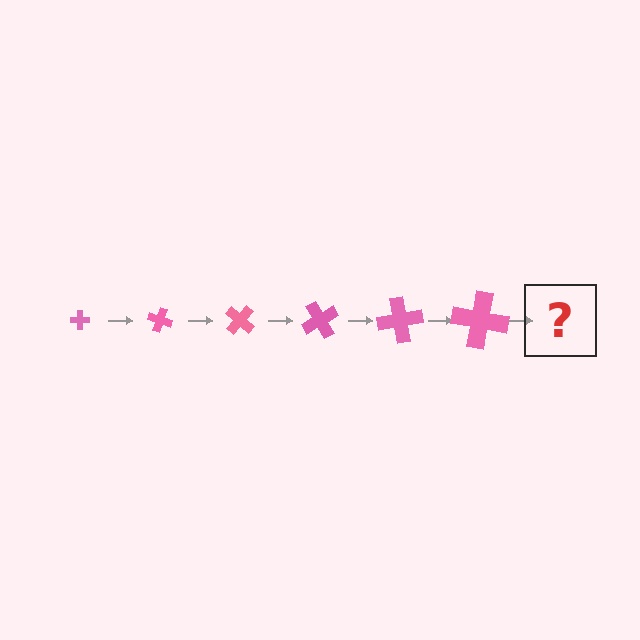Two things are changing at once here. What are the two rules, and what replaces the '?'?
The two rules are that the cross grows larger each step and it rotates 20 degrees each step. The '?' should be a cross, larger than the previous one and rotated 120 degrees from the start.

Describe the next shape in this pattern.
It should be a cross, larger than the previous one and rotated 120 degrees from the start.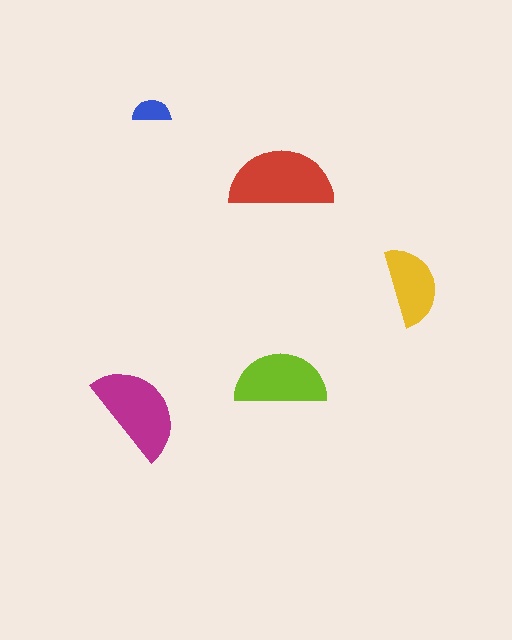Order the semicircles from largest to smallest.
the red one, the magenta one, the lime one, the yellow one, the blue one.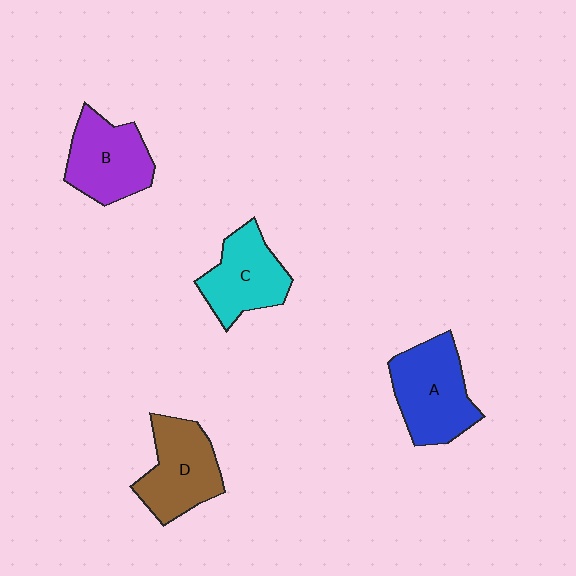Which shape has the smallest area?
Shape C (cyan).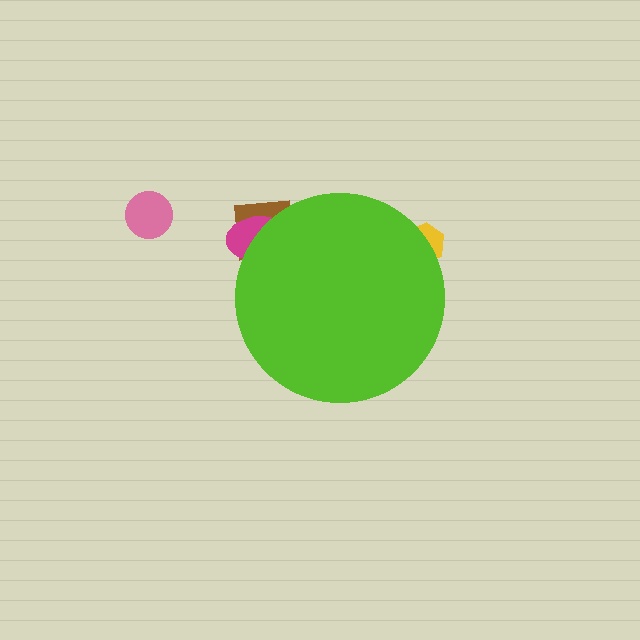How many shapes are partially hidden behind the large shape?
3 shapes are partially hidden.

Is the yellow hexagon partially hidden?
Yes, the yellow hexagon is partially hidden behind the lime circle.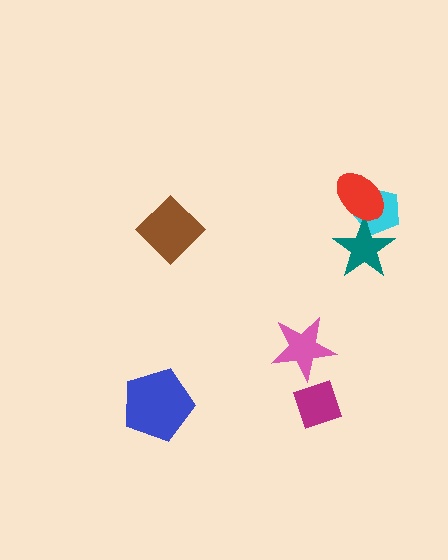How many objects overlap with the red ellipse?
2 objects overlap with the red ellipse.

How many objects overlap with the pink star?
0 objects overlap with the pink star.